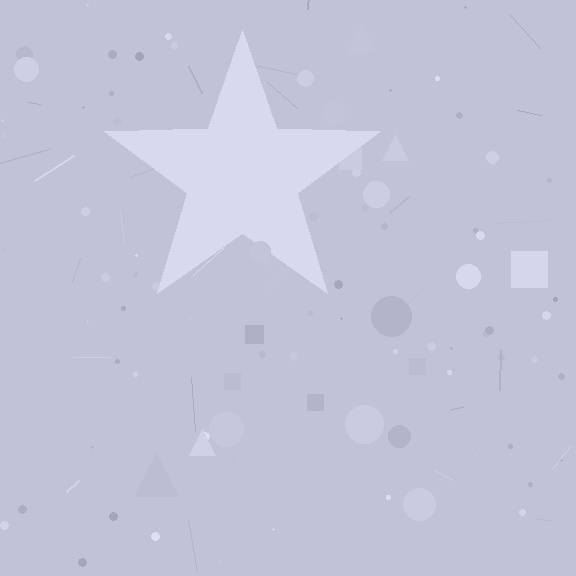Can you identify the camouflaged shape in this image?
The camouflaged shape is a star.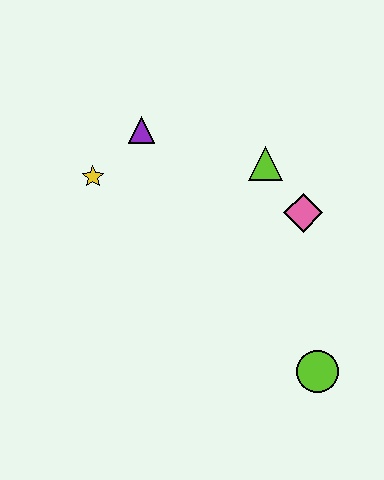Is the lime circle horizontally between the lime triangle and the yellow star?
No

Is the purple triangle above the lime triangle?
Yes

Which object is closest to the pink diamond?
The lime triangle is closest to the pink diamond.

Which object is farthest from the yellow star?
The lime circle is farthest from the yellow star.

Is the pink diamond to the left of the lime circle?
Yes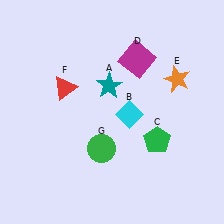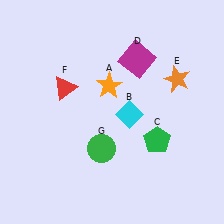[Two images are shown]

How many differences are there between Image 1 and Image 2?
There is 1 difference between the two images.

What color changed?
The star (A) changed from teal in Image 1 to orange in Image 2.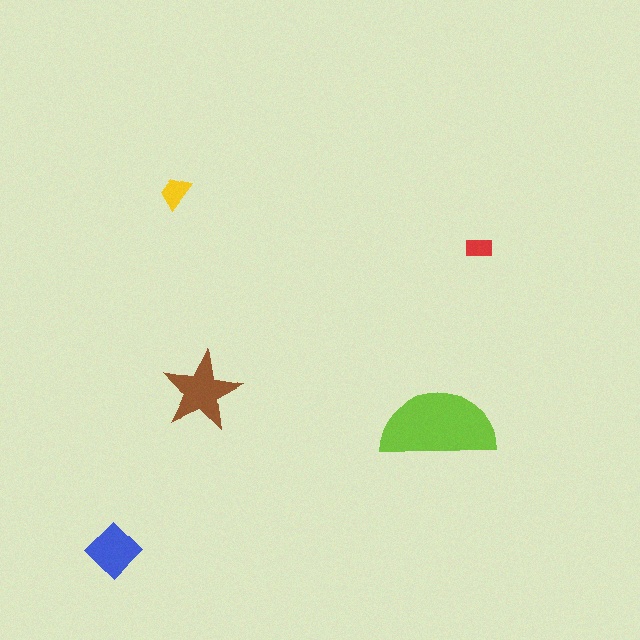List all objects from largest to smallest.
The lime semicircle, the brown star, the blue diamond, the yellow trapezoid, the red rectangle.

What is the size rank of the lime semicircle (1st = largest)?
1st.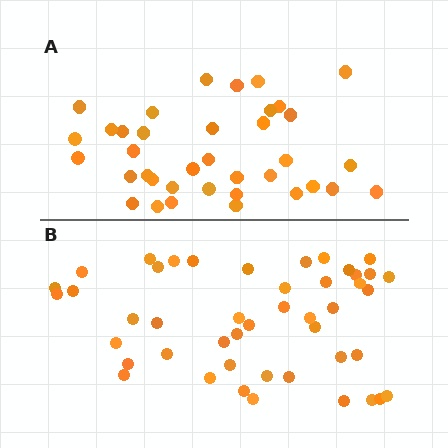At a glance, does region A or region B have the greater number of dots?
Region B (the bottom region) has more dots.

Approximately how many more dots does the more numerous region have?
Region B has roughly 8 or so more dots than region A.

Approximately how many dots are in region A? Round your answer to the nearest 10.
About 40 dots. (The exact count is 37, which rounds to 40.)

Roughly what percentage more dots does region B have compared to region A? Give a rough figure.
About 25% more.